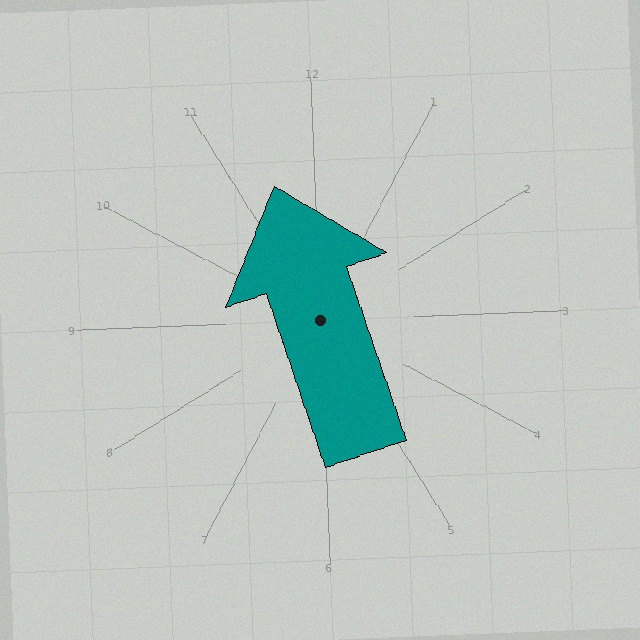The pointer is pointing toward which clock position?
Roughly 11 o'clock.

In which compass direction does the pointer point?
North.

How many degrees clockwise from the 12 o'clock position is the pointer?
Approximately 343 degrees.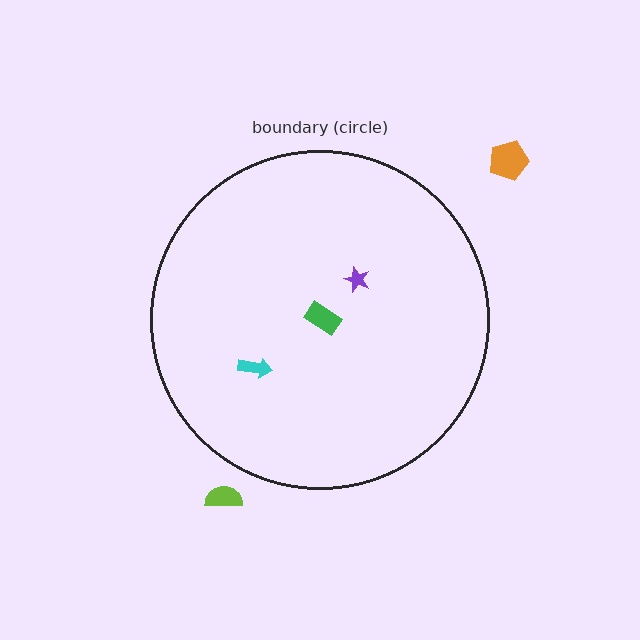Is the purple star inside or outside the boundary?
Inside.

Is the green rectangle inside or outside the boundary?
Inside.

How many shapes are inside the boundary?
3 inside, 2 outside.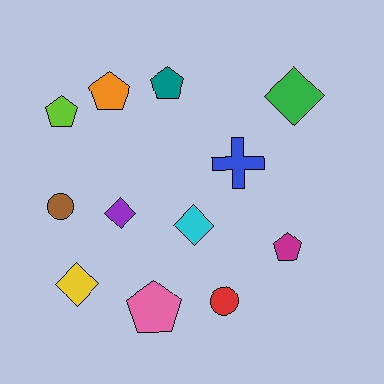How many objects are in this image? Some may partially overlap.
There are 12 objects.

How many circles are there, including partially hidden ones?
There are 2 circles.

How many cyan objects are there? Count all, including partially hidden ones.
There is 1 cyan object.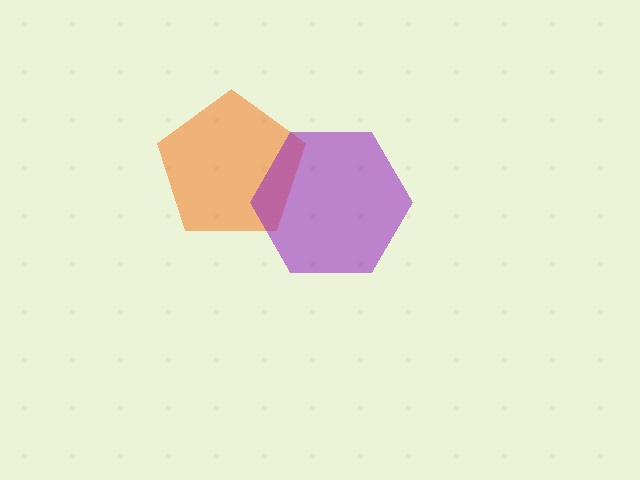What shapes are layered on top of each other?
The layered shapes are: an orange pentagon, a purple hexagon.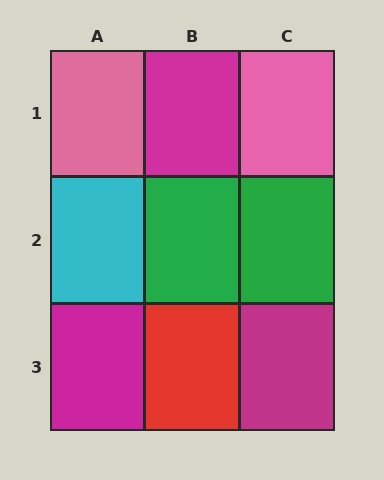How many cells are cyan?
1 cell is cyan.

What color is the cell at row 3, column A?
Magenta.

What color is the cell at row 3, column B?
Red.